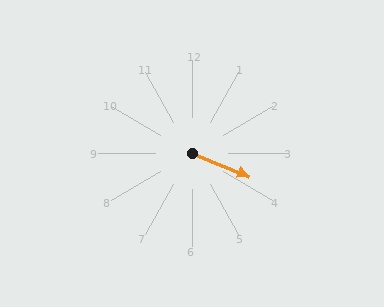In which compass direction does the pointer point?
East.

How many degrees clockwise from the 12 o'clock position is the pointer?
Approximately 112 degrees.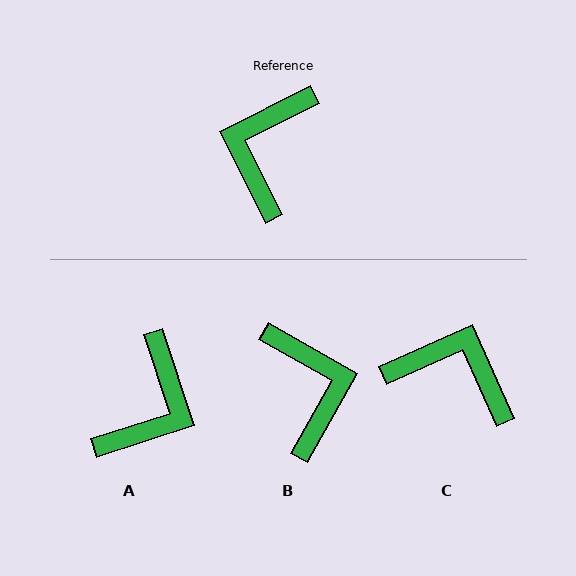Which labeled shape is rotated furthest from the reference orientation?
A, about 171 degrees away.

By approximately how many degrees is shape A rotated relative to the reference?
Approximately 171 degrees counter-clockwise.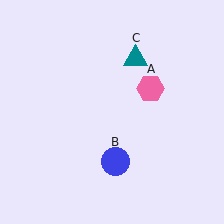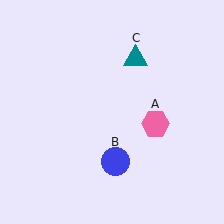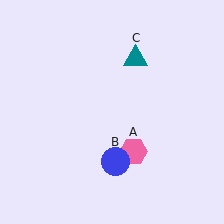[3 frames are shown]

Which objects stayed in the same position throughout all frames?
Blue circle (object B) and teal triangle (object C) remained stationary.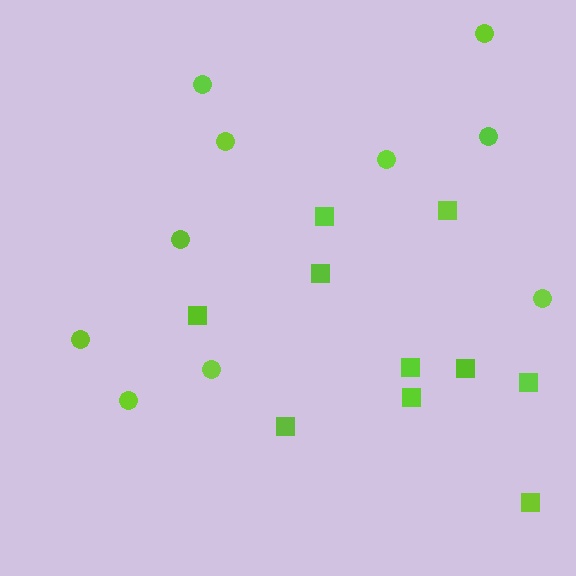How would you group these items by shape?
There are 2 groups: one group of circles (10) and one group of squares (10).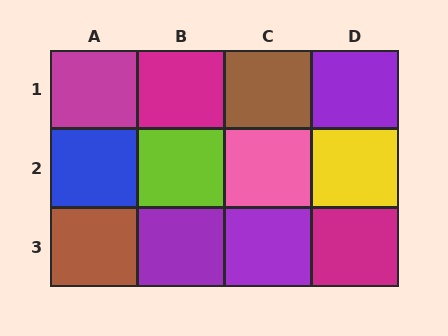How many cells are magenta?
3 cells are magenta.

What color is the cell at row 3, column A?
Brown.